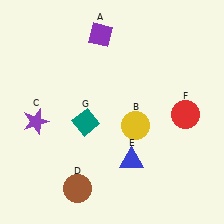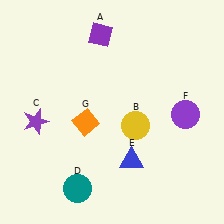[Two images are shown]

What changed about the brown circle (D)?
In Image 1, D is brown. In Image 2, it changed to teal.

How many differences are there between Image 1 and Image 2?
There are 3 differences between the two images.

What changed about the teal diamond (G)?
In Image 1, G is teal. In Image 2, it changed to orange.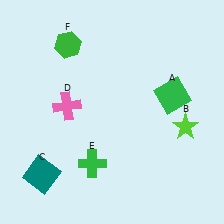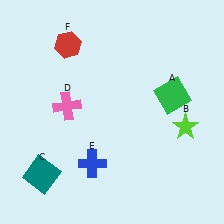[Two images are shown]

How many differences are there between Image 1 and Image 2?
There are 2 differences between the two images.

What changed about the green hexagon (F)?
In Image 1, F is green. In Image 2, it changed to red.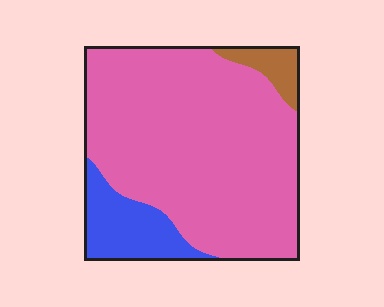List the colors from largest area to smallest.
From largest to smallest: pink, blue, brown.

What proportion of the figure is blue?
Blue takes up about one sixth (1/6) of the figure.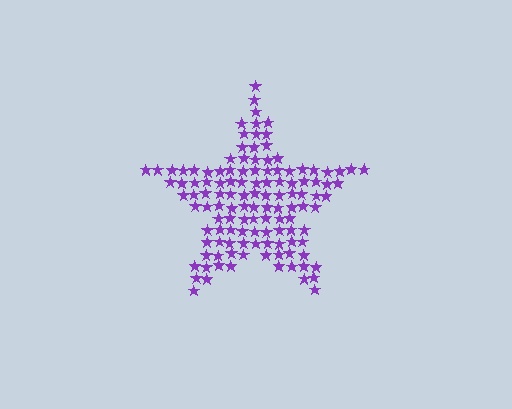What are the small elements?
The small elements are stars.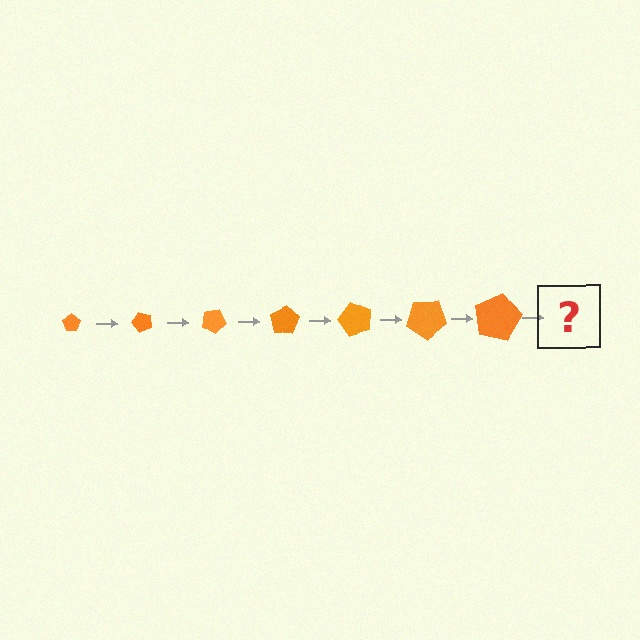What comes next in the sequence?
The next element should be a pentagon, larger than the previous one and rotated 350 degrees from the start.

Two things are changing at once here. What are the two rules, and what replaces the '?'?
The two rules are that the pentagon grows larger each step and it rotates 50 degrees each step. The '?' should be a pentagon, larger than the previous one and rotated 350 degrees from the start.